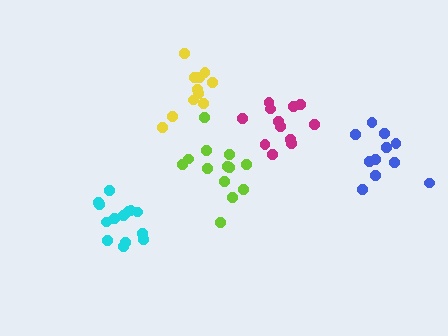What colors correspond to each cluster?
The clusters are colored: magenta, lime, cyan, blue, yellow.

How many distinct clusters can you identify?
There are 5 distinct clusters.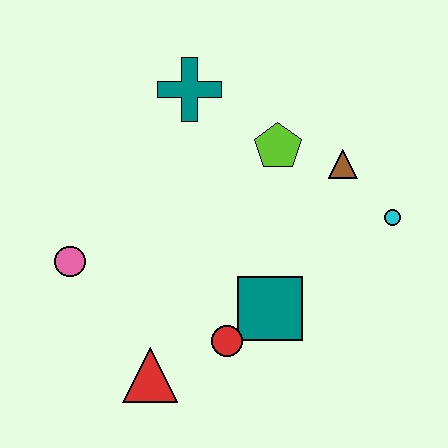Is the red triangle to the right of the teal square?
No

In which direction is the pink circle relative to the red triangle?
The pink circle is above the red triangle.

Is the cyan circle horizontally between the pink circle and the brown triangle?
No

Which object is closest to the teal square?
The red circle is closest to the teal square.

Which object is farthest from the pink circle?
The cyan circle is farthest from the pink circle.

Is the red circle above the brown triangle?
No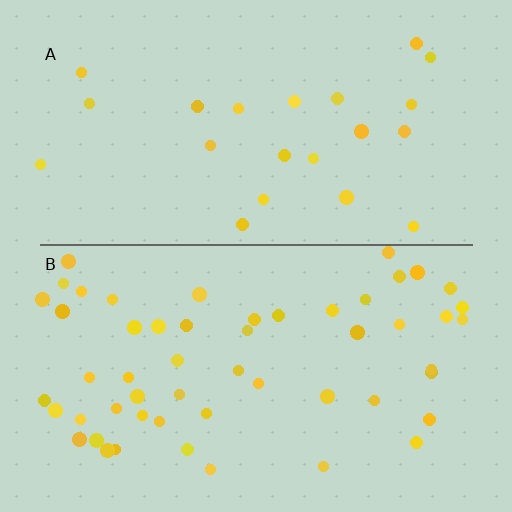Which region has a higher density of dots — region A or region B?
B (the bottom).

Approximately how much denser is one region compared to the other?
Approximately 2.4× — region B over region A.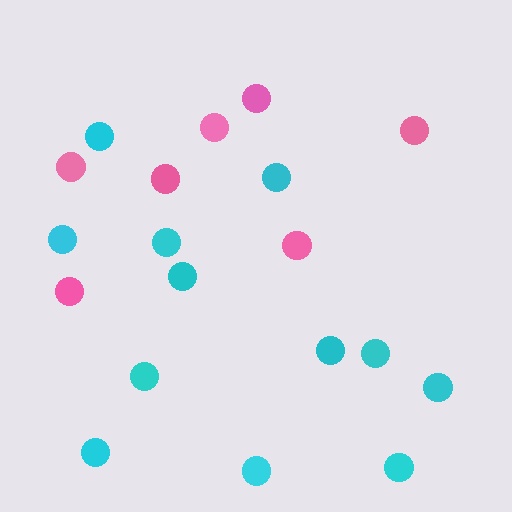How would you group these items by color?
There are 2 groups: one group of cyan circles (12) and one group of pink circles (7).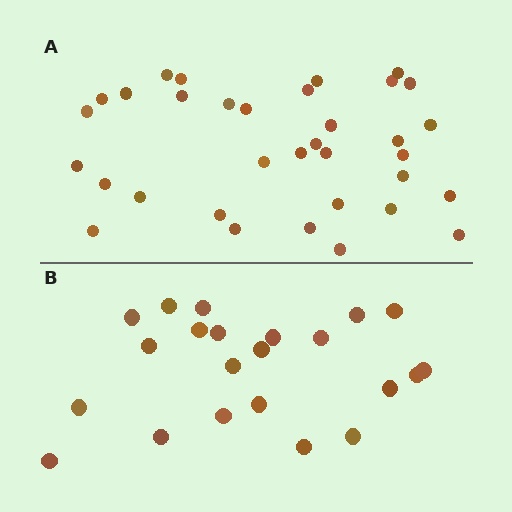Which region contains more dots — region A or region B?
Region A (the top region) has more dots.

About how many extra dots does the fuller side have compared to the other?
Region A has roughly 12 or so more dots than region B.